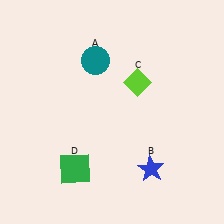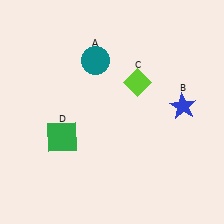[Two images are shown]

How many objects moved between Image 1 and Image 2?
2 objects moved between the two images.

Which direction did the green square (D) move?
The green square (D) moved up.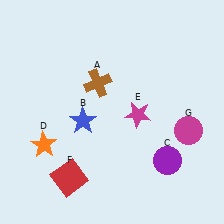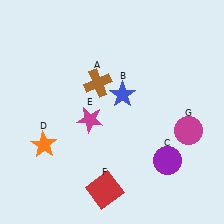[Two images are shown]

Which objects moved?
The objects that moved are: the blue star (B), the magenta star (E), the red square (F).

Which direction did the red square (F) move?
The red square (F) moved right.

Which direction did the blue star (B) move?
The blue star (B) moved right.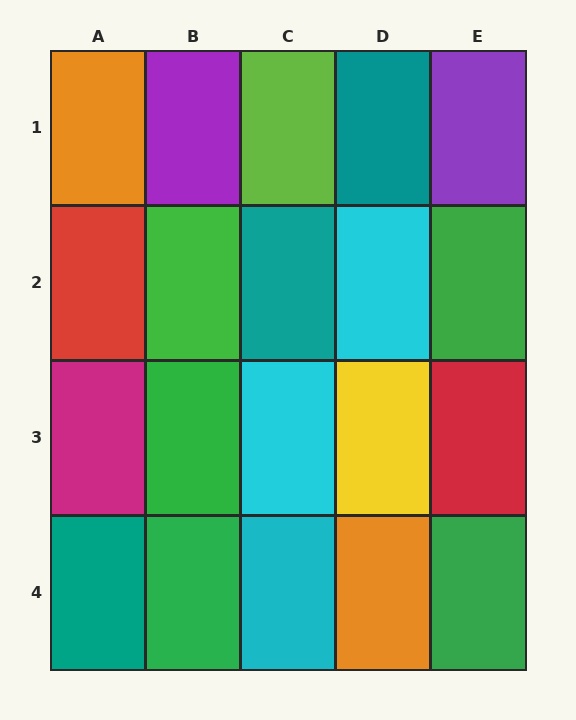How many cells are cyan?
3 cells are cyan.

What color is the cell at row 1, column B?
Purple.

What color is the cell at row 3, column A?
Magenta.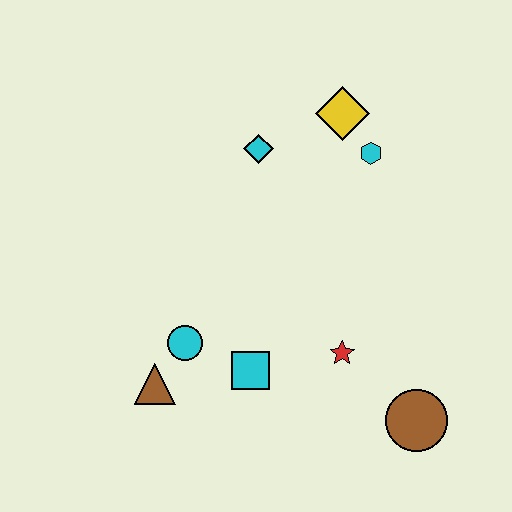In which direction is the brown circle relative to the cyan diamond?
The brown circle is below the cyan diamond.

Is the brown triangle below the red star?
Yes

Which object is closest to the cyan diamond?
The yellow diamond is closest to the cyan diamond.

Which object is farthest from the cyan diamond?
The brown circle is farthest from the cyan diamond.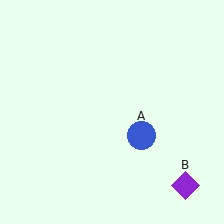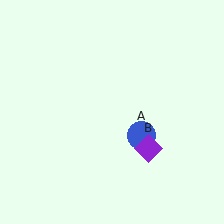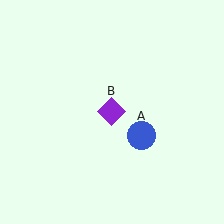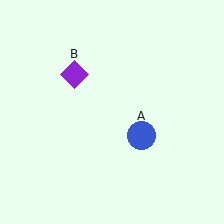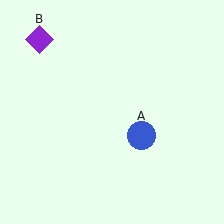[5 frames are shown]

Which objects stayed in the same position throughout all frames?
Blue circle (object A) remained stationary.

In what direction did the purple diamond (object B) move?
The purple diamond (object B) moved up and to the left.